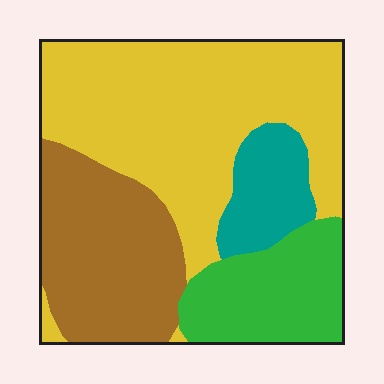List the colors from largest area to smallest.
From largest to smallest: yellow, brown, green, teal.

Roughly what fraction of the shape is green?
Green takes up about one sixth (1/6) of the shape.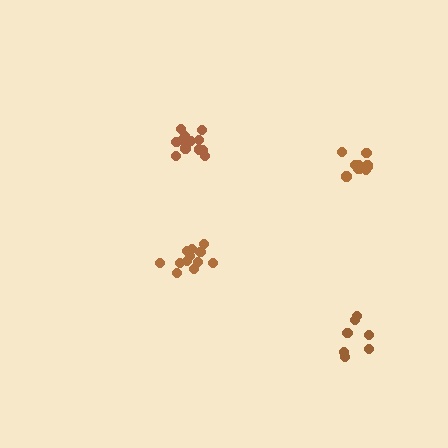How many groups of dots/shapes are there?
There are 4 groups.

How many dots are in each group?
Group 1: 12 dots, Group 2: 10 dots, Group 3: 7 dots, Group 4: 12 dots (41 total).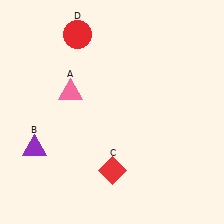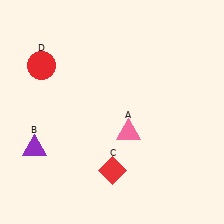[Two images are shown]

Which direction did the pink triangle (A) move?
The pink triangle (A) moved right.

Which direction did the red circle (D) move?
The red circle (D) moved left.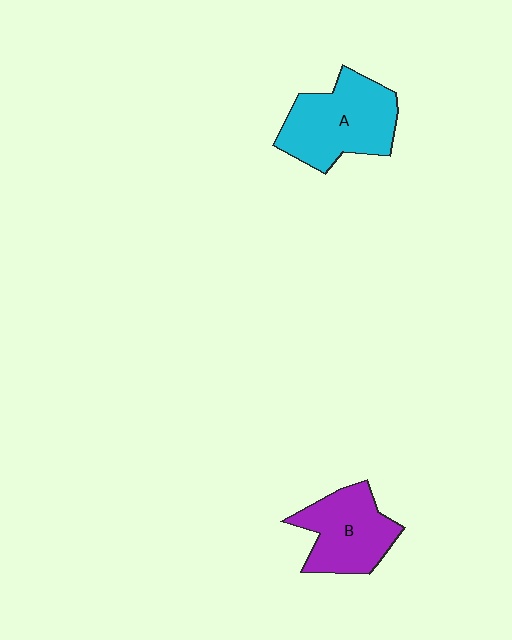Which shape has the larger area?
Shape A (cyan).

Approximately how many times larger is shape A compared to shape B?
Approximately 1.3 times.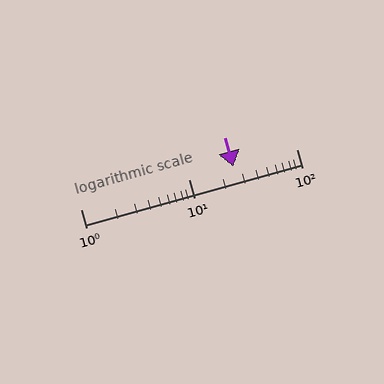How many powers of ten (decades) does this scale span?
The scale spans 2 decades, from 1 to 100.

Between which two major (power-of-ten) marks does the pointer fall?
The pointer is between 10 and 100.